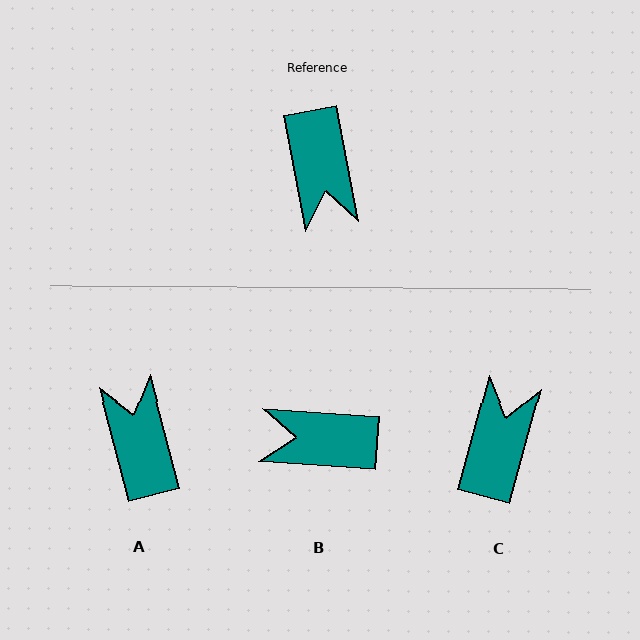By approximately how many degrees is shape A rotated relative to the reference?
Approximately 176 degrees clockwise.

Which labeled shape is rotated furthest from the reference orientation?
A, about 176 degrees away.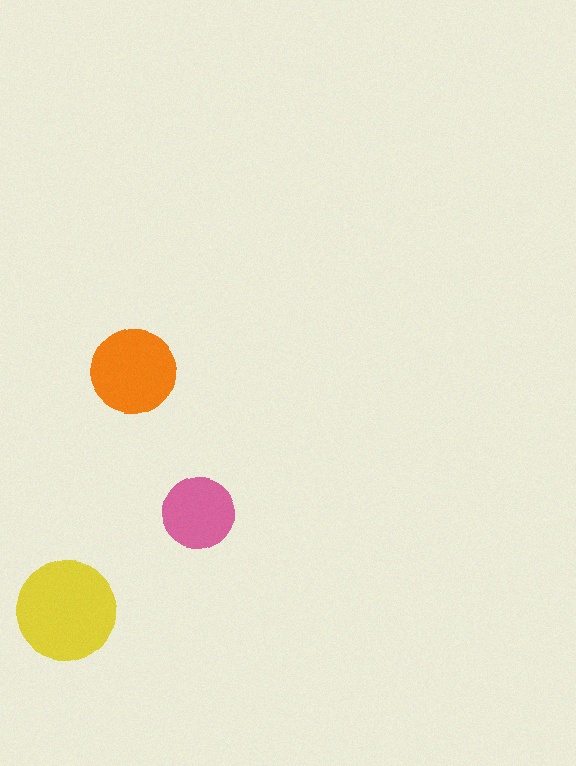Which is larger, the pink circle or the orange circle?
The orange one.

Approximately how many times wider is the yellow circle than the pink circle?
About 1.5 times wider.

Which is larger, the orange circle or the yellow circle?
The yellow one.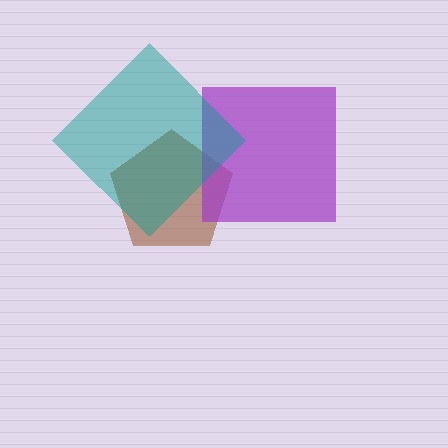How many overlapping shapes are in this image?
There are 3 overlapping shapes in the image.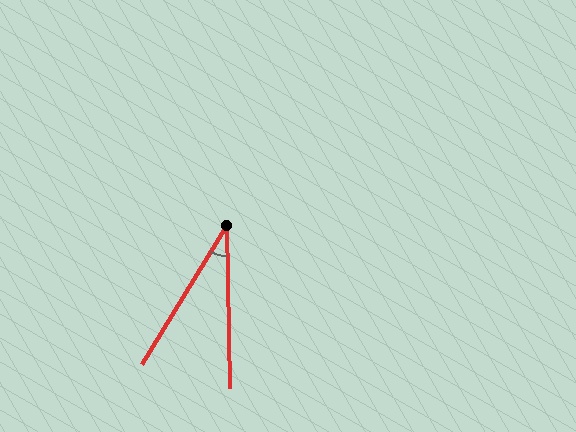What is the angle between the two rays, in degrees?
Approximately 32 degrees.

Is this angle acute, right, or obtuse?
It is acute.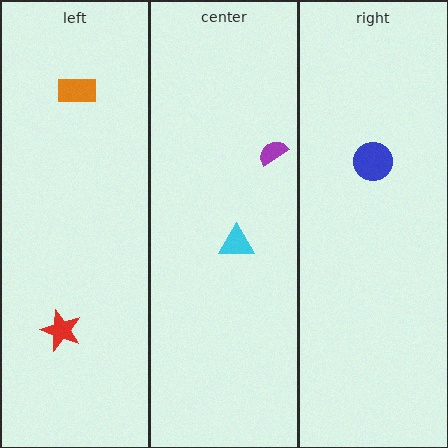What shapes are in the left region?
The red star, the orange rectangle.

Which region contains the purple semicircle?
The center region.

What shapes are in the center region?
The cyan triangle, the purple semicircle.